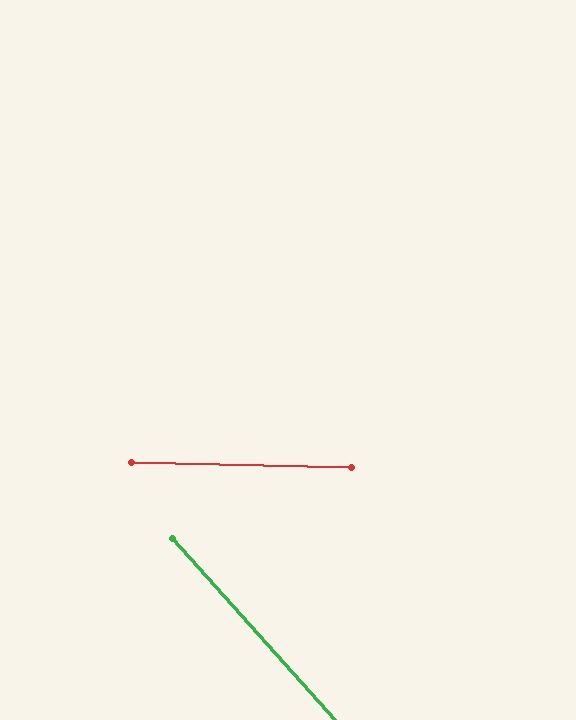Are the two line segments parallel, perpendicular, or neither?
Neither parallel nor perpendicular — they differ by about 47°.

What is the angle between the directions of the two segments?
Approximately 47 degrees.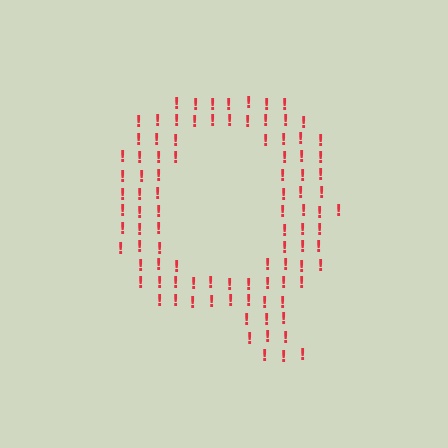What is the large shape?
The large shape is the letter Q.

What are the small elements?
The small elements are exclamation marks.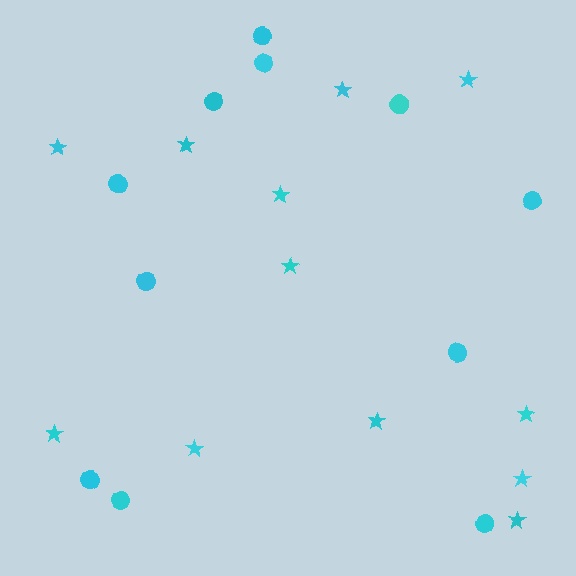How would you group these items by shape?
There are 2 groups: one group of stars (12) and one group of circles (11).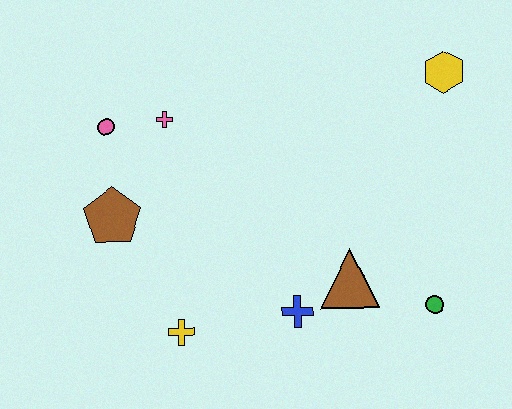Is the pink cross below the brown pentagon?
No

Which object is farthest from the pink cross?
The green circle is farthest from the pink cross.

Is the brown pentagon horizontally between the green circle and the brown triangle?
No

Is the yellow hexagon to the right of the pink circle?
Yes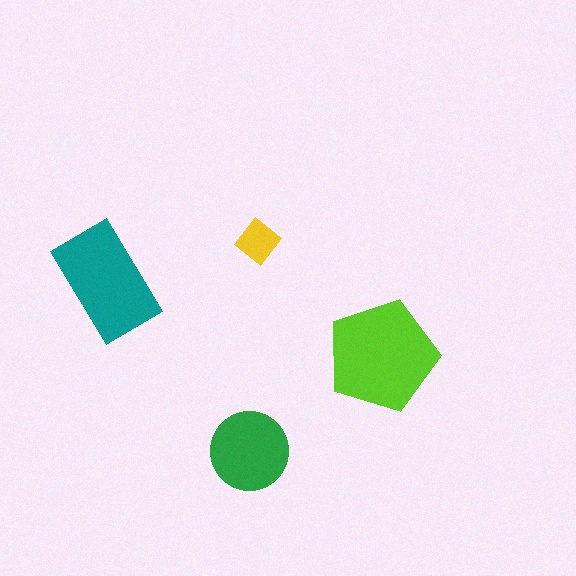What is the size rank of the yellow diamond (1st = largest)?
4th.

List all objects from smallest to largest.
The yellow diamond, the green circle, the teal rectangle, the lime pentagon.